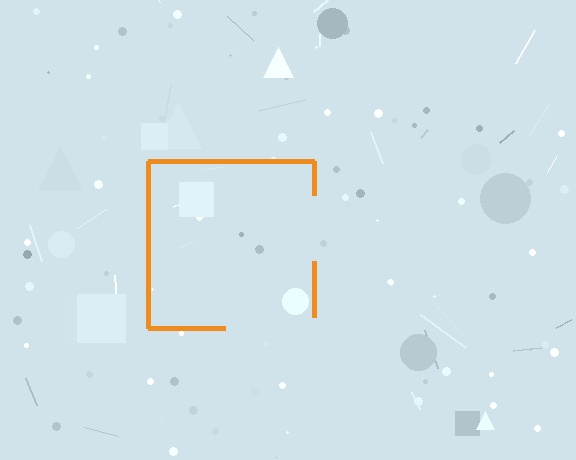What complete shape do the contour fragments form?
The contour fragments form a square.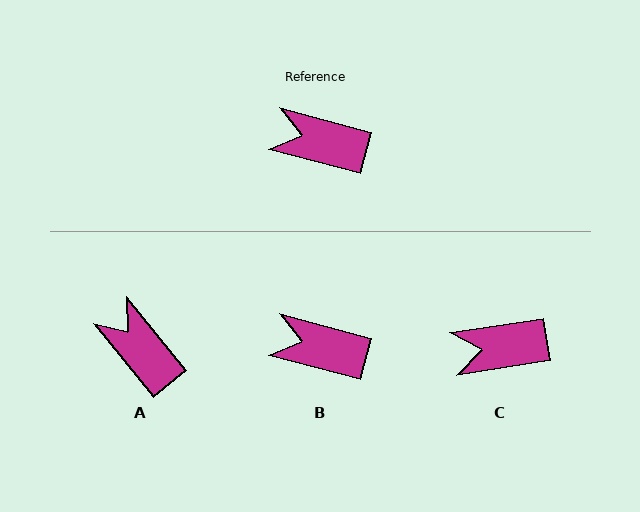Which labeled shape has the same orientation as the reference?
B.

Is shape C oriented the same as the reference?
No, it is off by about 24 degrees.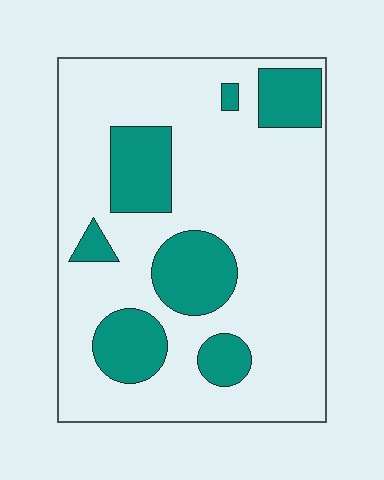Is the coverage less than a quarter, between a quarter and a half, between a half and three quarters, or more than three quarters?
Less than a quarter.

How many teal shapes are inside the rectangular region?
7.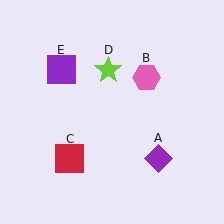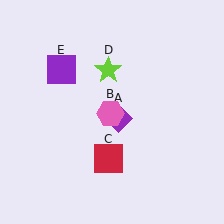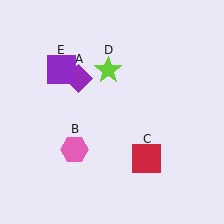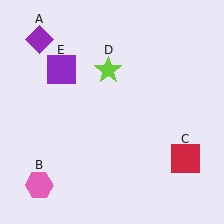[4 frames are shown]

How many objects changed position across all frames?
3 objects changed position: purple diamond (object A), pink hexagon (object B), red square (object C).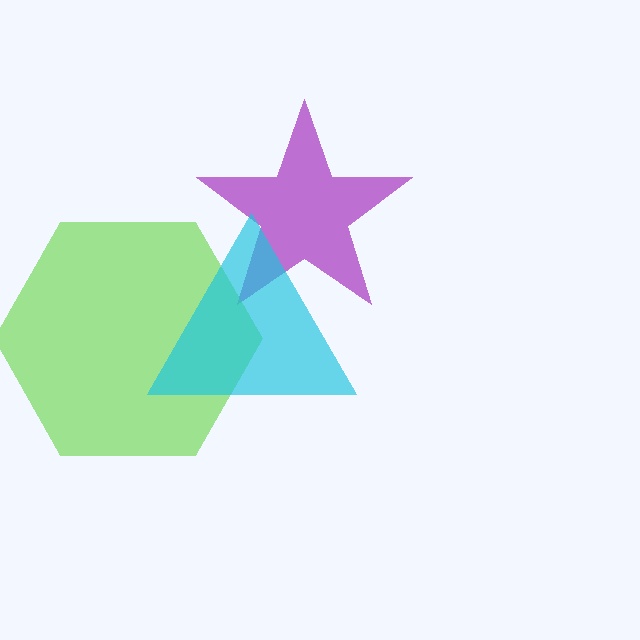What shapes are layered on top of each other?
The layered shapes are: a purple star, a lime hexagon, a cyan triangle.